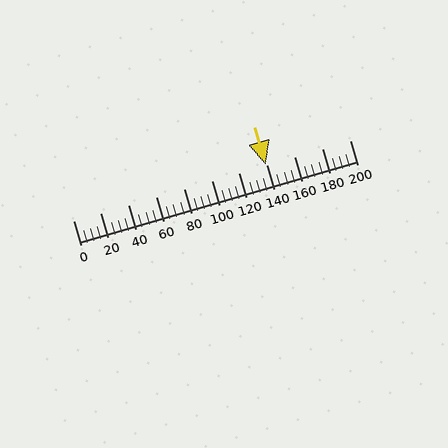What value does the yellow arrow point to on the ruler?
The yellow arrow points to approximately 139.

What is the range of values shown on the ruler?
The ruler shows values from 0 to 200.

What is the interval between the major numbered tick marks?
The major tick marks are spaced 20 units apart.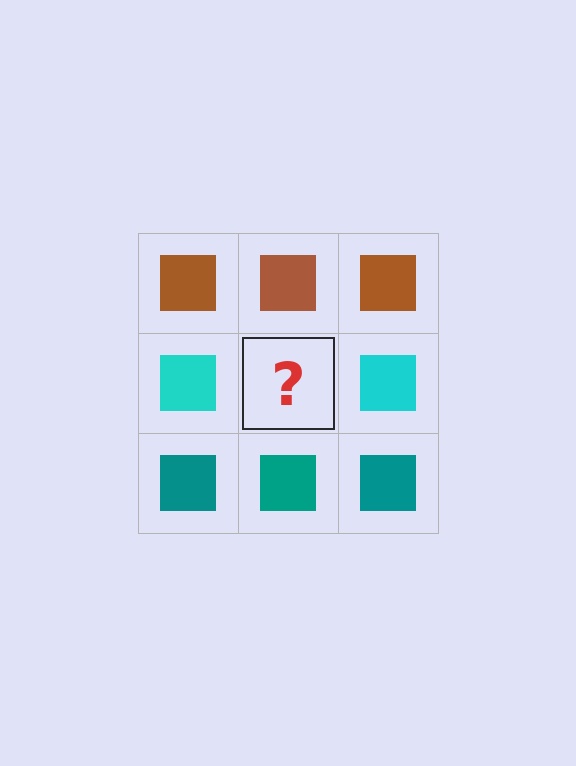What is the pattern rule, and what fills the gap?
The rule is that each row has a consistent color. The gap should be filled with a cyan square.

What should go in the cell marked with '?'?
The missing cell should contain a cyan square.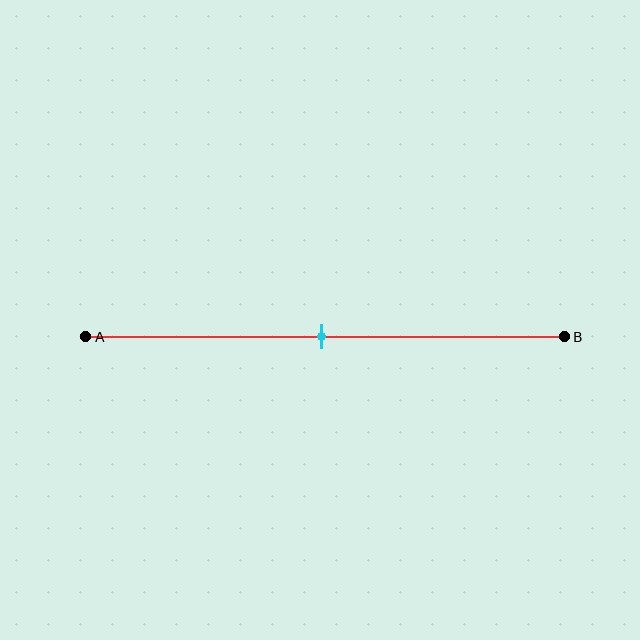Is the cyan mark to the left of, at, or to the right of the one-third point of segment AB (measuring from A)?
The cyan mark is to the right of the one-third point of segment AB.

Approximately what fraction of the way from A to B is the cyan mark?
The cyan mark is approximately 50% of the way from A to B.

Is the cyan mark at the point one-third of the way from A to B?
No, the mark is at about 50% from A, not at the 33% one-third point.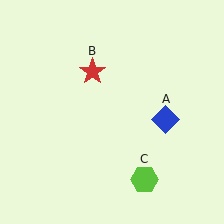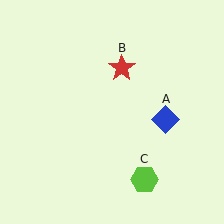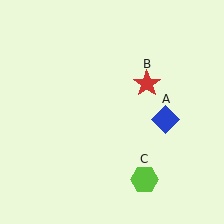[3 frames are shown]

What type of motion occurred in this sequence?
The red star (object B) rotated clockwise around the center of the scene.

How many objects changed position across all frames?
1 object changed position: red star (object B).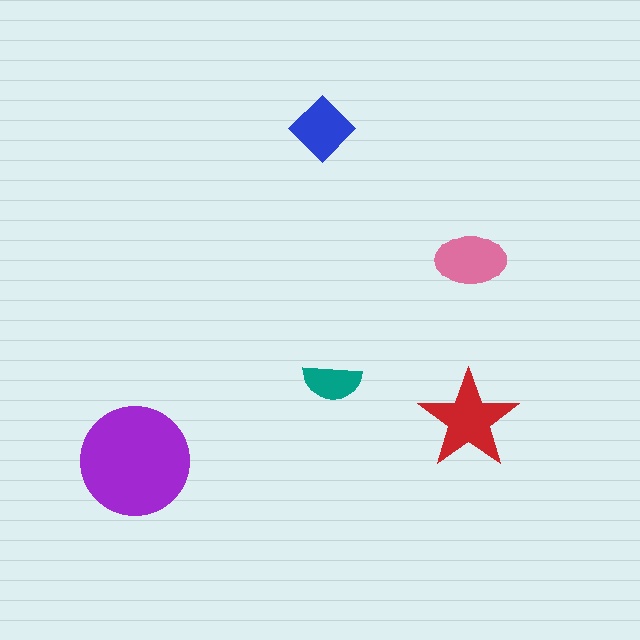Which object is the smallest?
The teal semicircle.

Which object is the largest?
The purple circle.